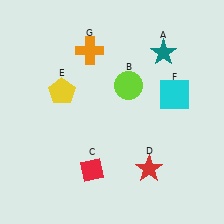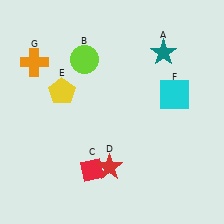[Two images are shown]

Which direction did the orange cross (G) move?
The orange cross (G) moved left.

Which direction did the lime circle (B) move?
The lime circle (B) moved left.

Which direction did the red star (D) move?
The red star (D) moved left.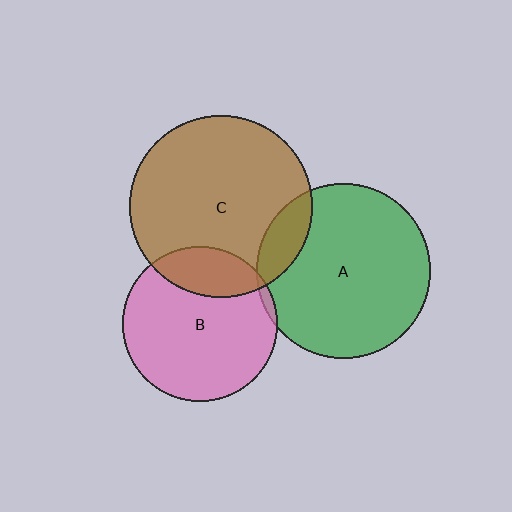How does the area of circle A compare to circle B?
Approximately 1.3 times.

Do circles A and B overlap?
Yes.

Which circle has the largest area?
Circle C (brown).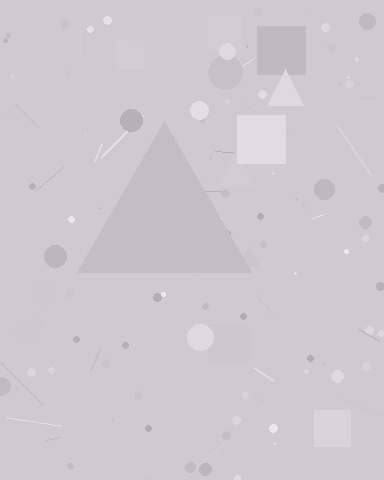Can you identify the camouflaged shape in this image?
The camouflaged shape is a triangle.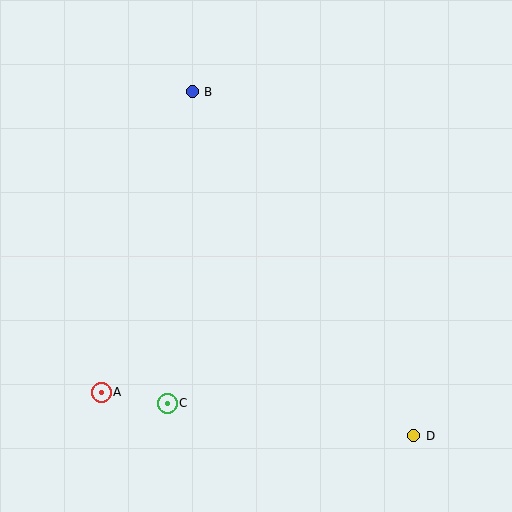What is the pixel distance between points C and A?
The distance between C and A is 67 pixels.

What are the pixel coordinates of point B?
Point B is at (192, 92).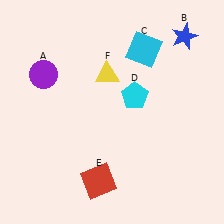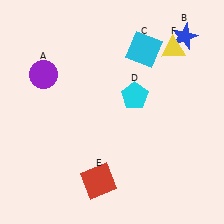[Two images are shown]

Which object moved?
The yellow triangle (F) moved right.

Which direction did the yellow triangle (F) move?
The yellow triangle (F) moved right.